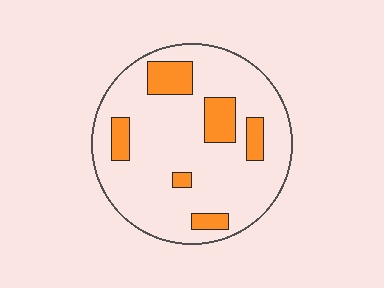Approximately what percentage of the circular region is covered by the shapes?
Approximately 20%.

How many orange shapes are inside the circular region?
6.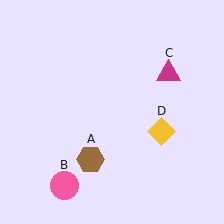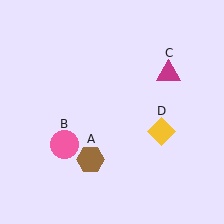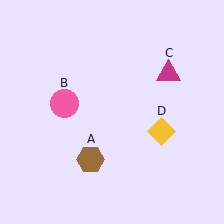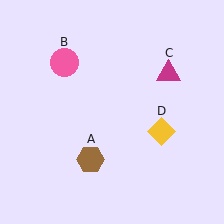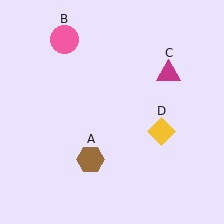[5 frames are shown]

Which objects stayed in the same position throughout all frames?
Brown hexagon (object A) and magenta triangle (object C) and yellow diamond (object D) remained stationary.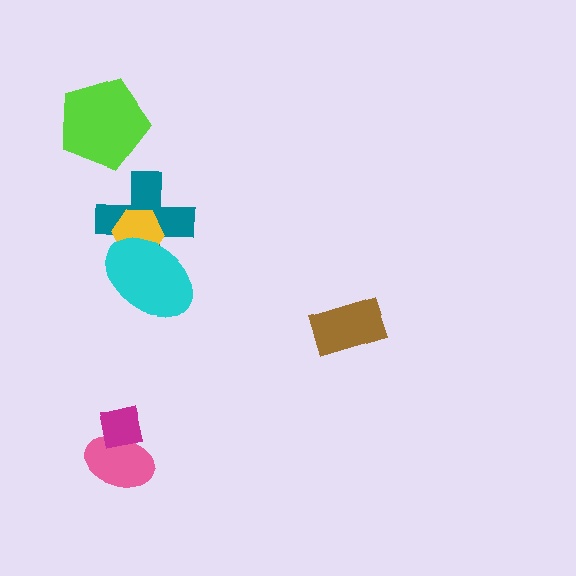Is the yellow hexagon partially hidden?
Yes, it is partially covered by another shape.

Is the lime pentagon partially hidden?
No, no other shape covers it.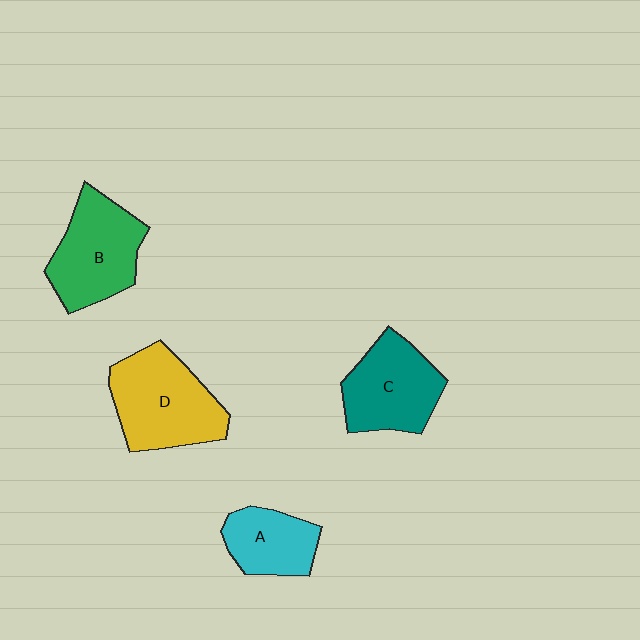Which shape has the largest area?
Shape D (yellow).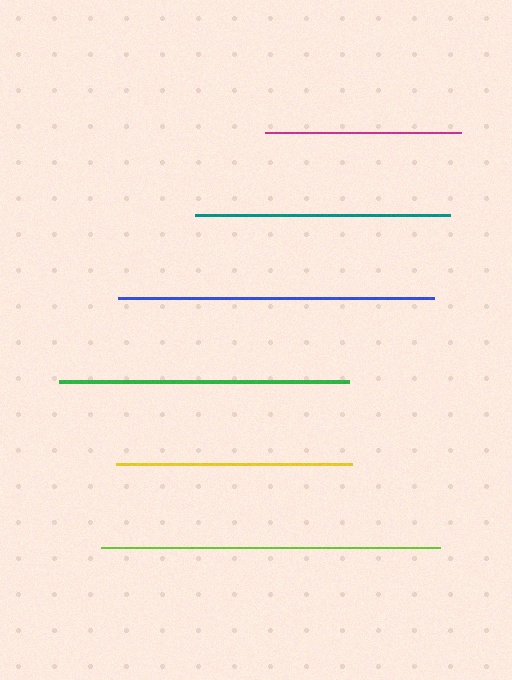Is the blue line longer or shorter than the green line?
The blue line is longer than the green line.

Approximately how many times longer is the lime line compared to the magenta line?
The lime line is approximately 1.7 times the length of the magenta line.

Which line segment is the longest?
The lime line is the longest at approximately 339 pixels.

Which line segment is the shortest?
The magenta line is the shortest at approximately 196 pixels.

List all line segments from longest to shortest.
From longest to shortest: lime, blue, green, teal, yellow, magenta.